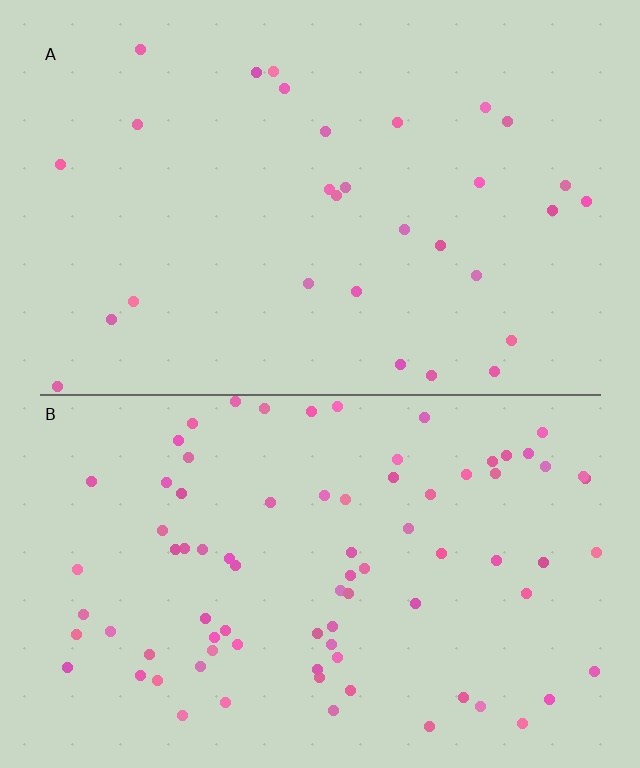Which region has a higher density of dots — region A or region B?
B (the bottom).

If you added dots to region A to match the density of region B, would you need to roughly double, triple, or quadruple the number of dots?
Approximately triple.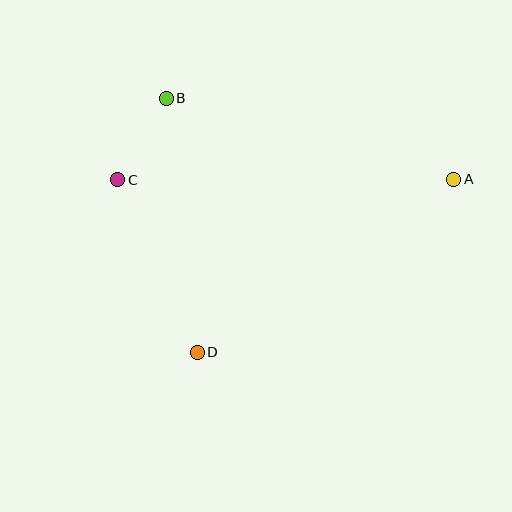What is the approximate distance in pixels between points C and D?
The distance between C and D is approximately 190 pixels.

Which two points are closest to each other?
Points B and C are closest to each other.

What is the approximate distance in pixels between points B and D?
The distance between B and D is approximately 256 pixels.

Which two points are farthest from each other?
Points A and C are farthest from each other.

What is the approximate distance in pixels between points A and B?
The distance between A and B is approximately 299 pixels.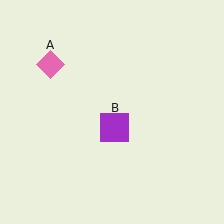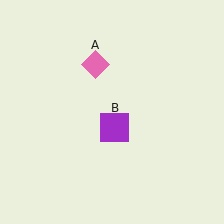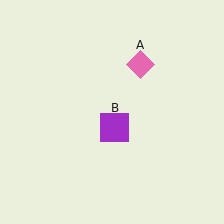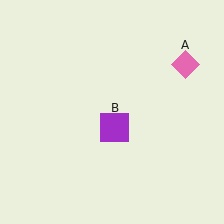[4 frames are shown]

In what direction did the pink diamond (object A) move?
The pink diamond (object A) moved right.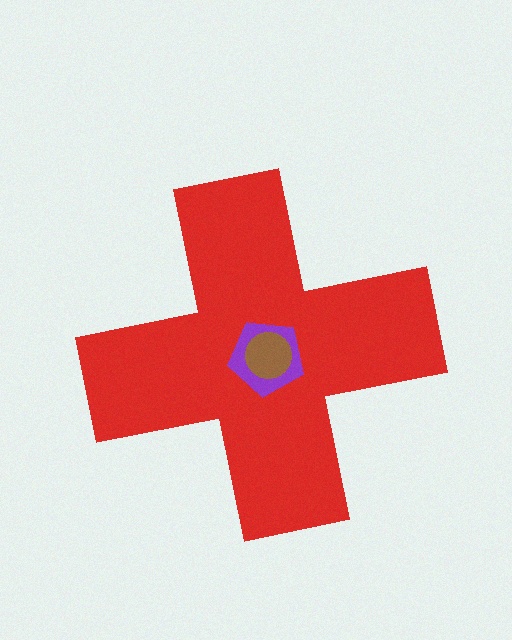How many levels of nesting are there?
3.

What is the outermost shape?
The red cross.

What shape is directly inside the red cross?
The purple pentagon.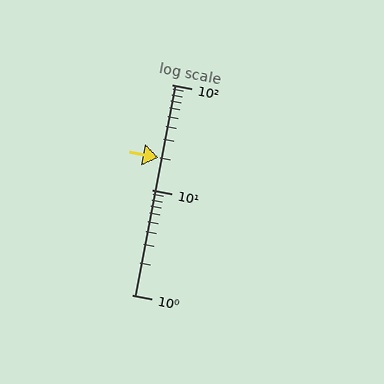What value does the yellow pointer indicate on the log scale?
The pointer indicates approximately 20.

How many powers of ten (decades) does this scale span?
The scale spans 2 decades, from 1 to 100.